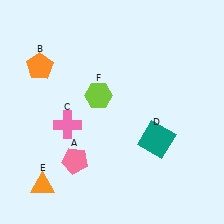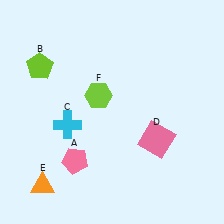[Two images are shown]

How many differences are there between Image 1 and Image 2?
There are 3 differences between the two images.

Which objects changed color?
B changed from orange to lime. C changed from pink to cyan. D changed from teal to pink.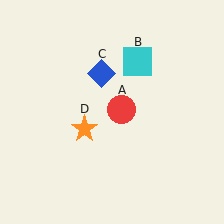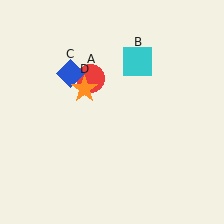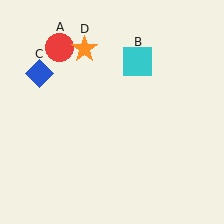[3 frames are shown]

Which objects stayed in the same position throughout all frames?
Cyan square (object B) remained stationary.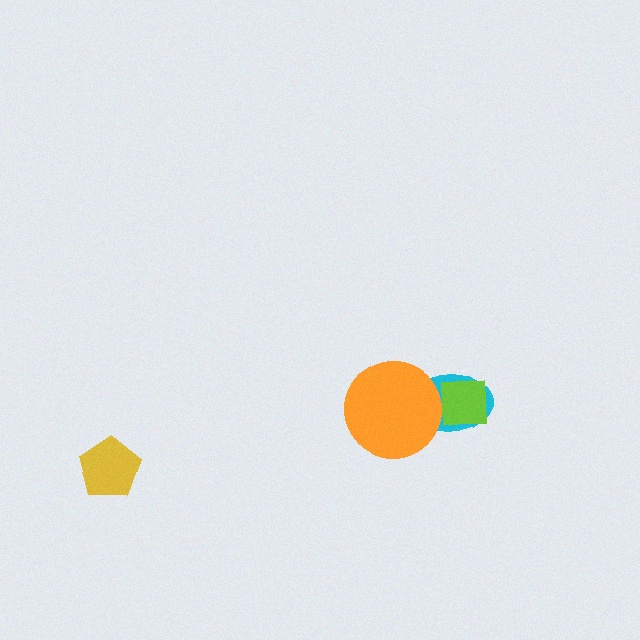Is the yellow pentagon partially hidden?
No, no other shape covers it.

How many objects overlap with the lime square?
1 object overlaps with the lime square.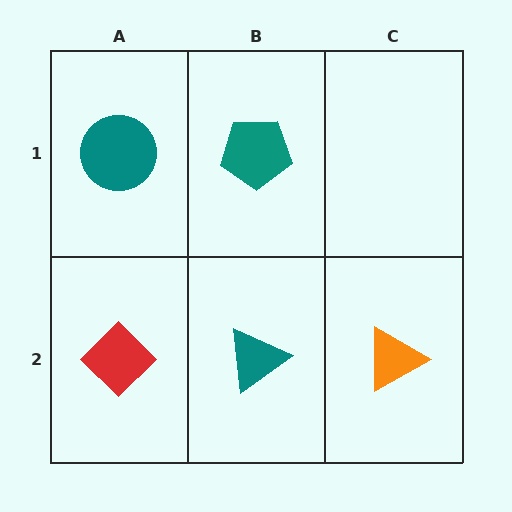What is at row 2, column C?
An orange triangle.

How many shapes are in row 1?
2 shapes.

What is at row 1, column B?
A teal pentagon.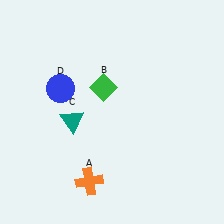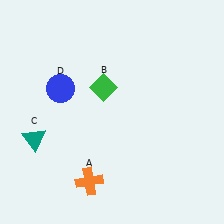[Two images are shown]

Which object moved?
The teal triangle (C) moved left.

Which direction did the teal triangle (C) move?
The teal triangle (C) moved left.